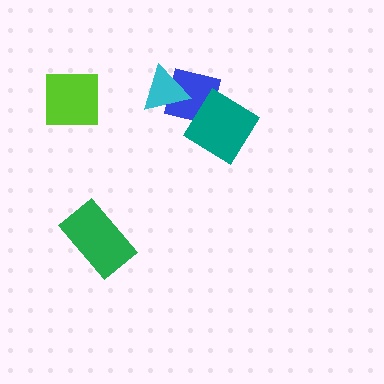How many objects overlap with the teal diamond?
1 object overlaps with the teal diamond.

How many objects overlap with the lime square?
0 objects overlap with the lime square.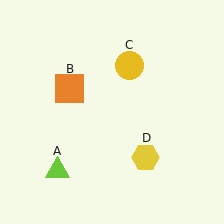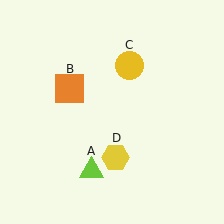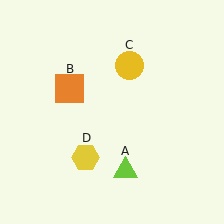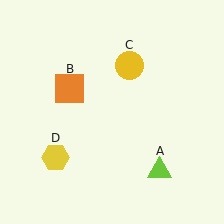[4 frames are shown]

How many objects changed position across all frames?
2 objects changed position: lime triangle (object A), yellow hexagon (object D).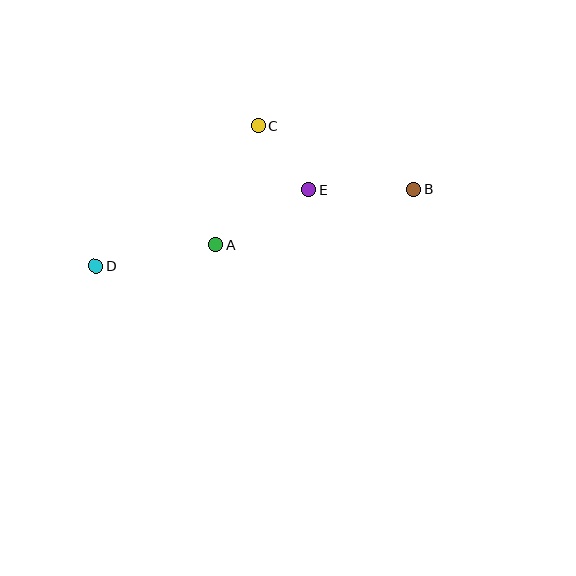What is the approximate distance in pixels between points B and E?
The distance between B and E is approximately 105 pixels.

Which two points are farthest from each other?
Points B and D are farthest from each other.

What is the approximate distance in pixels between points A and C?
The distance between A and C is approximately 127 pixels.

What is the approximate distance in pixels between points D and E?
The distance between D and E is approximately 226 pixels.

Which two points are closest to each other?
Points C and E are closest to each other.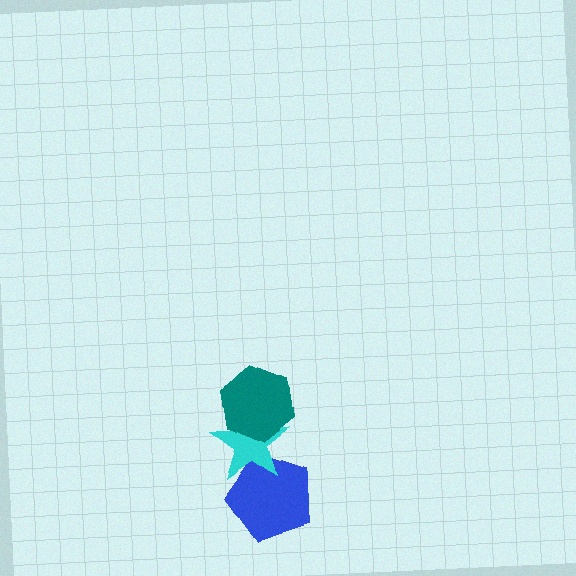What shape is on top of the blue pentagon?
The cyan star is on top of the blue pentagon.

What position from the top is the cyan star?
The cyan star is 2nd from the top.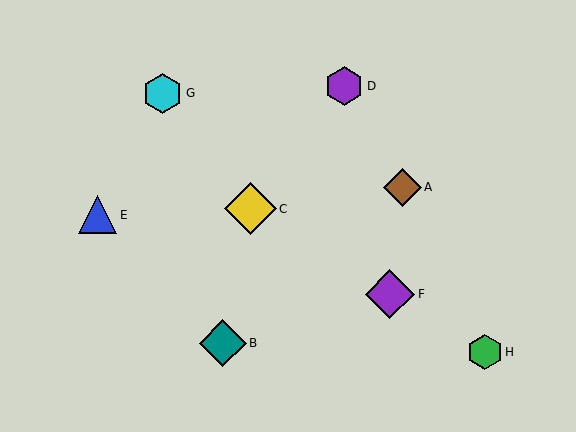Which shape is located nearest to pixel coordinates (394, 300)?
The purple diamond (labeled F) at (390, 294) is nearest to that location.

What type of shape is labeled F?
Shape F is a purple diamond.